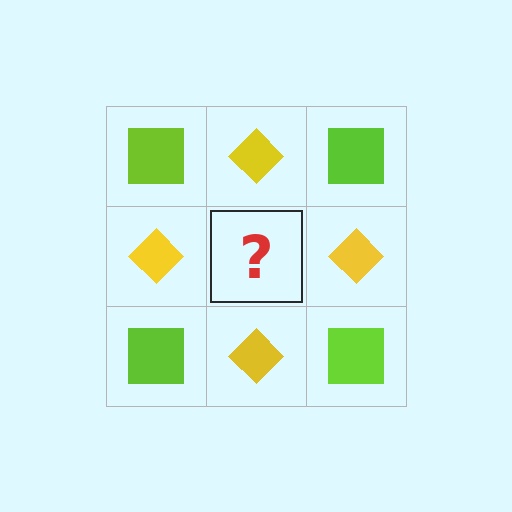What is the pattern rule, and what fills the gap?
The rule is that it alternates lime square and yellow diamond in a checkerboard pattern. The gap should be filled with a lime square.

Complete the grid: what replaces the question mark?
The question mark should be replaced with a lime square.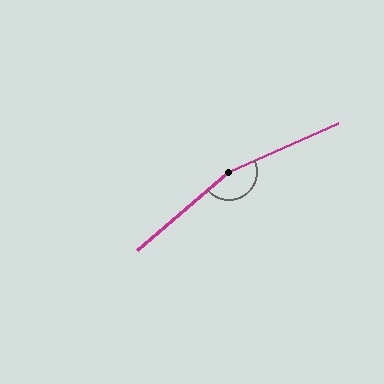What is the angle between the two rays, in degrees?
Approximately 163 degrees.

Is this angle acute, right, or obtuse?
It is obtuse.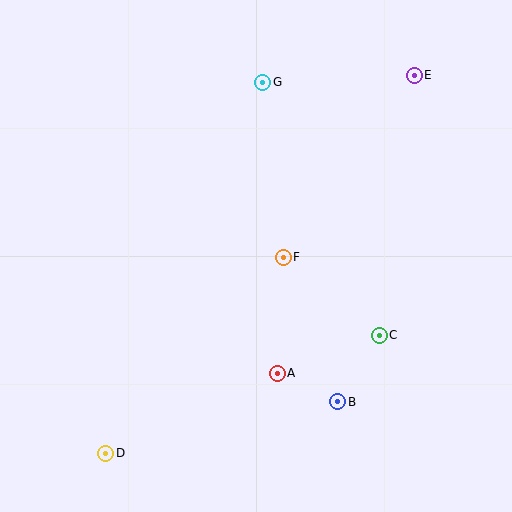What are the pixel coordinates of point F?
Point F is at (283, 257).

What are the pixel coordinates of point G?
Point G is at (263, 82).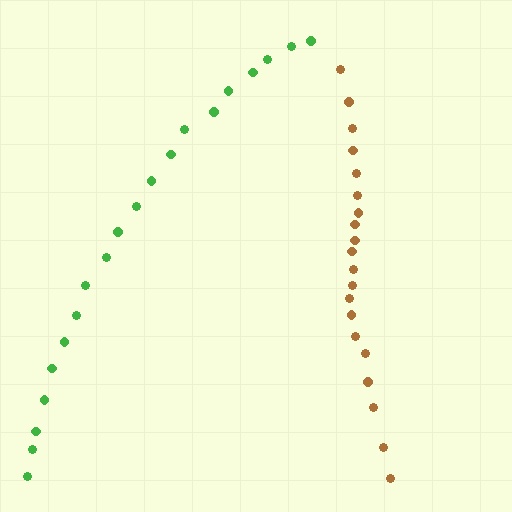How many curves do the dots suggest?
There are 2 distinct paths.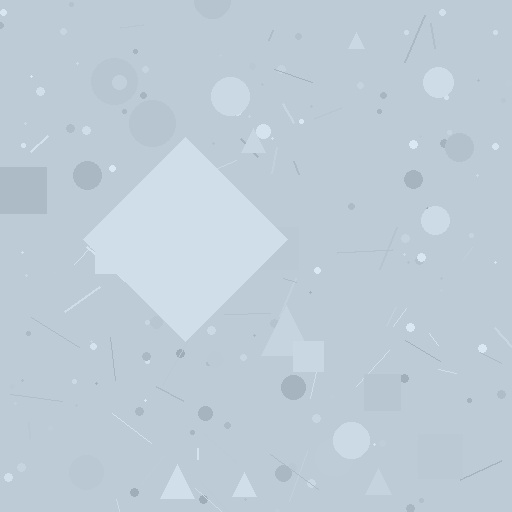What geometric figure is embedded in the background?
A diamond is embedded in the background.